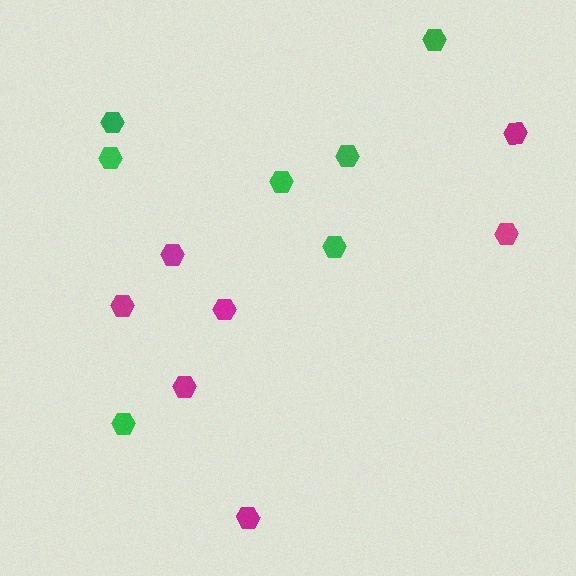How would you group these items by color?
There are 2 groups: one group of magenta hexagons (7) and one group of green hexagons (7).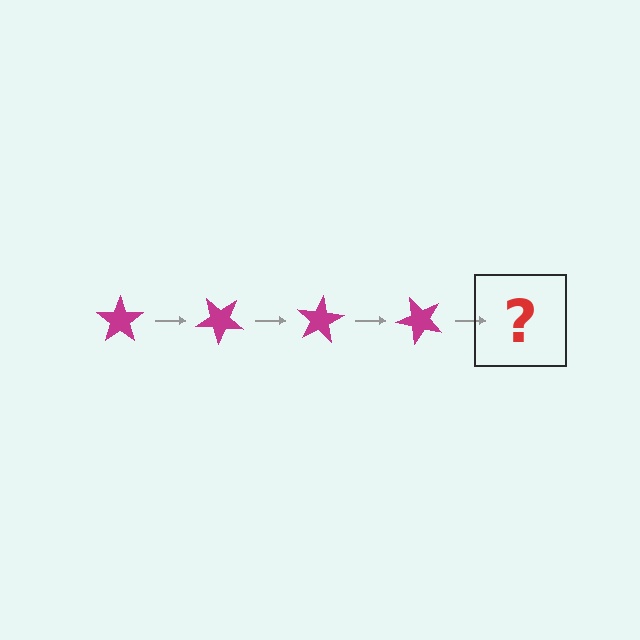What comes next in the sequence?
The next element should be a magenta star rotated 160 degrees.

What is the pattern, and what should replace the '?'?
The pattern is that the star rotates 40 degrees each step. The '?' should be a magenta star rotated 160 degrees.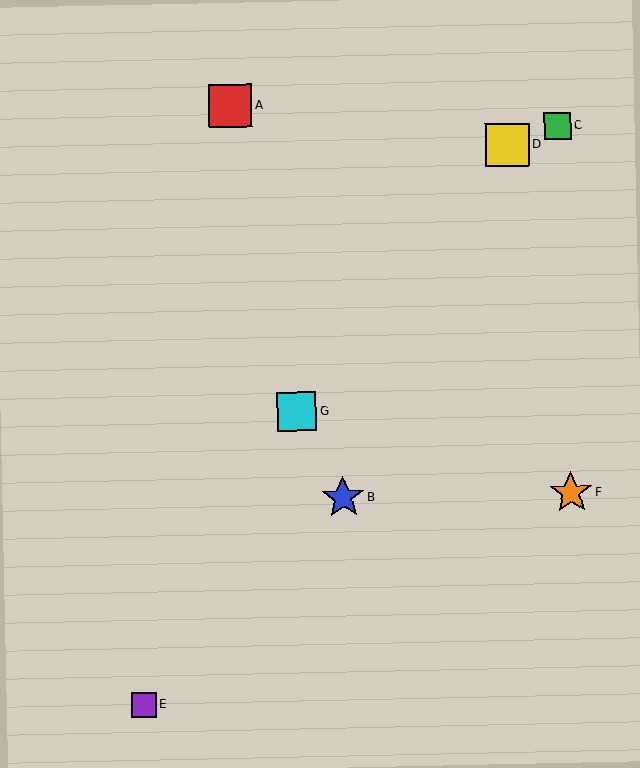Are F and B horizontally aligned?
Yes, both are at y≈493.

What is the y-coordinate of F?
Object F is at y≈493.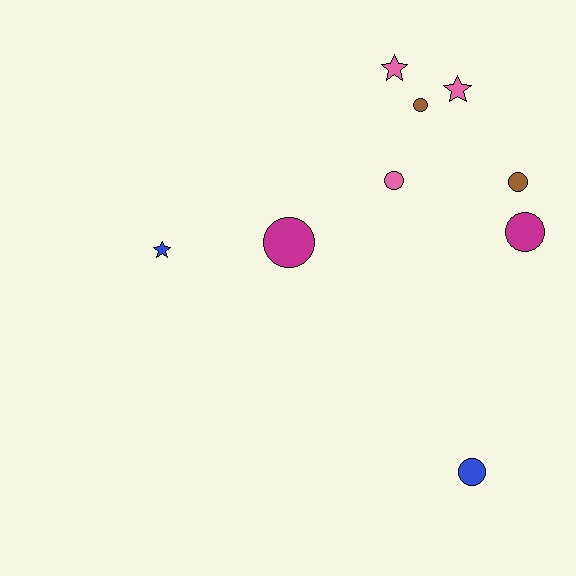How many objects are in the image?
There are 9 objects.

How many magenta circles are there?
There are 2 magenta circles.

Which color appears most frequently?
Pink, with 3 objects.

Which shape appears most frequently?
Circle, with 6 objects.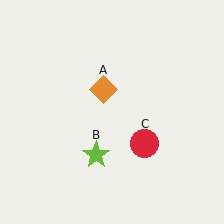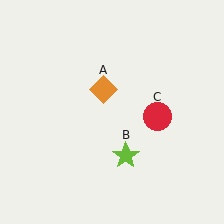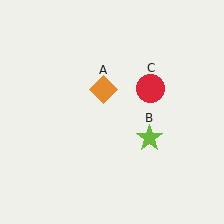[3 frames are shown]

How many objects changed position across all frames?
2 objects changed position: lime star (object B), red circle (object C).